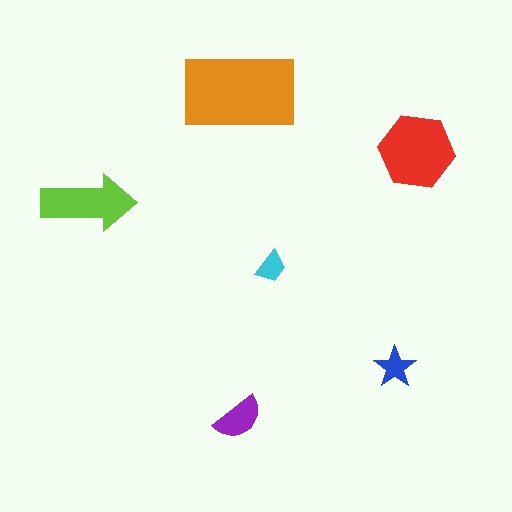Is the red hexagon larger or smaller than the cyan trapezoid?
Larger.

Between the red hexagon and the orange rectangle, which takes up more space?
The orange rectangle.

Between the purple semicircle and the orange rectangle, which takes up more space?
The orange rectangle.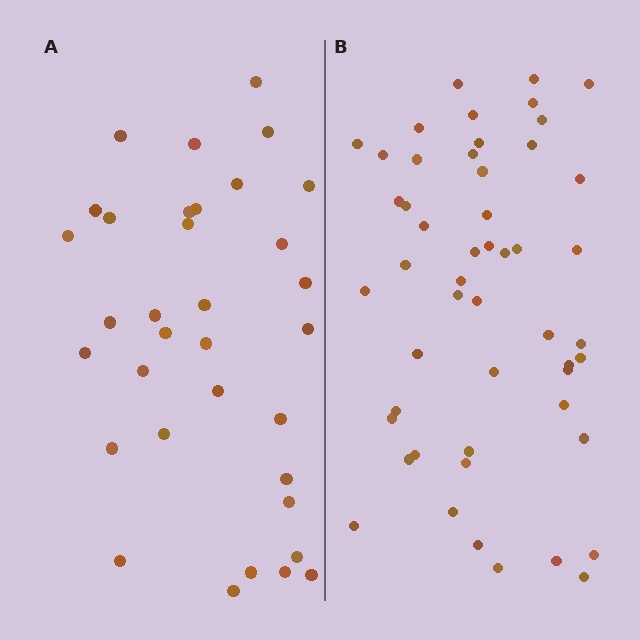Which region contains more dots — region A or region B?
Region B (the right region) has more dots.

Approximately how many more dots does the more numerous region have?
Region B has approximately 15 more dots than region A.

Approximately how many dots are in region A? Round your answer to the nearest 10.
About 30 dots. (The exact count is 34, which rounds to 30.)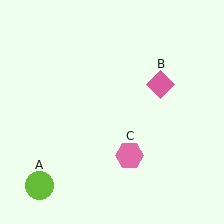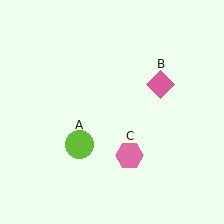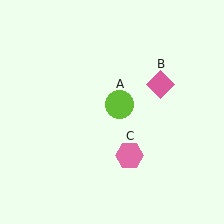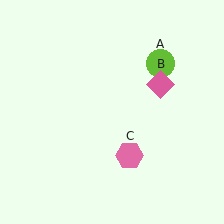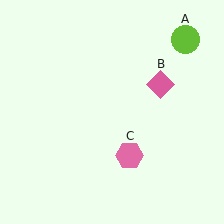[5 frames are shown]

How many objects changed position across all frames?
1 object changed position: lime circle (object A).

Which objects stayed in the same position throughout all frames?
Pink diamond (object B) and pink hexagon (object C) remained stationary.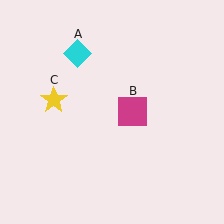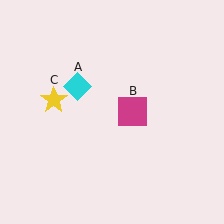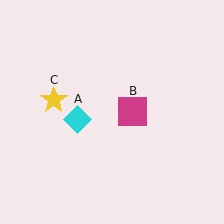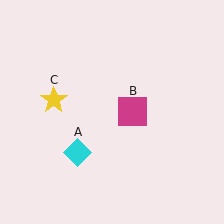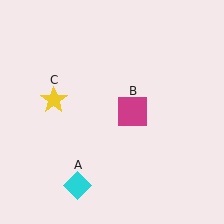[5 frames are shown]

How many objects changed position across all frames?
1 object changed position: cyan diamond (object A).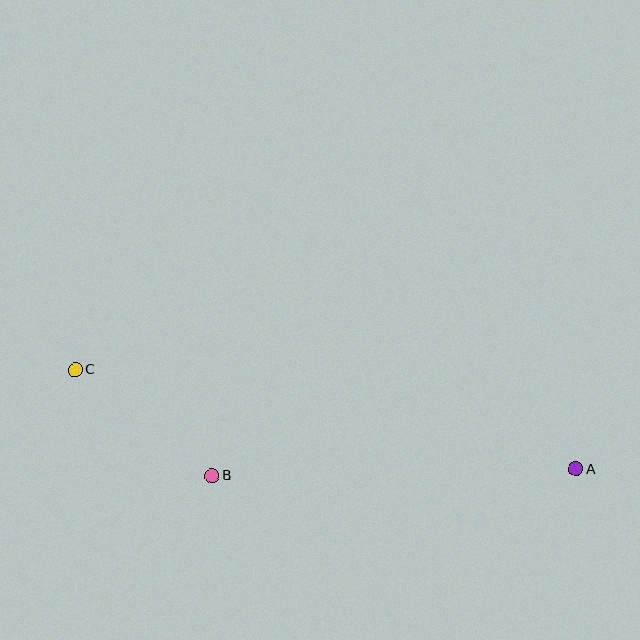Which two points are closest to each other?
Points B and C are closest to each other.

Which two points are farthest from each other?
Points A and C are farthest from each other.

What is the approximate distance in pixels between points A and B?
The distance between A and B is approximately 364 pixels.